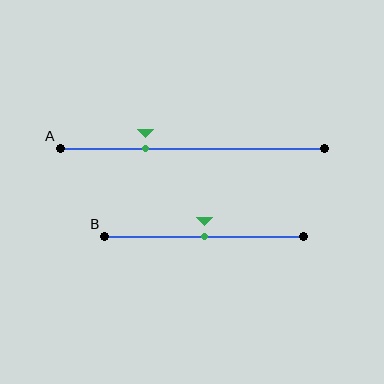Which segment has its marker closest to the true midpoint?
Segment B has its marker closest to the true midpoint.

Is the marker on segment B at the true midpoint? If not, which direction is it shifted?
Yes, the marker on segment B is at the true midpoint.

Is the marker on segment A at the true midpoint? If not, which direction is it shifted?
No, the marker on segment A is shifted to the left by about 18% of the segment length.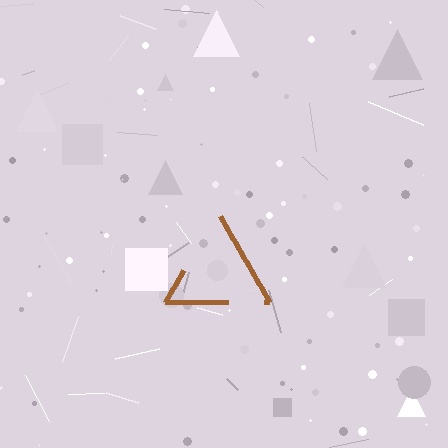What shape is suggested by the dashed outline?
The dashed outline suggests a triangle.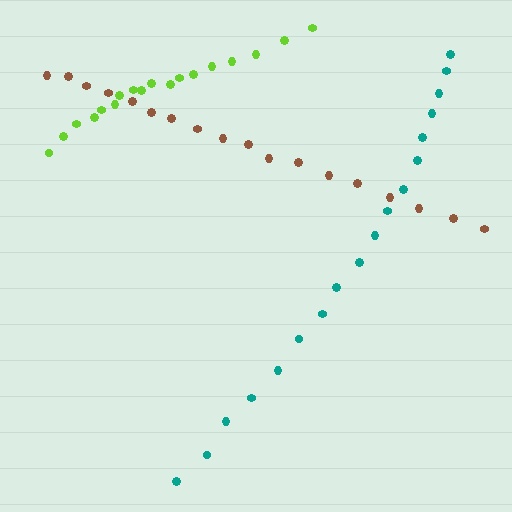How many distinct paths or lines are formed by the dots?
There are 3 distinct paths.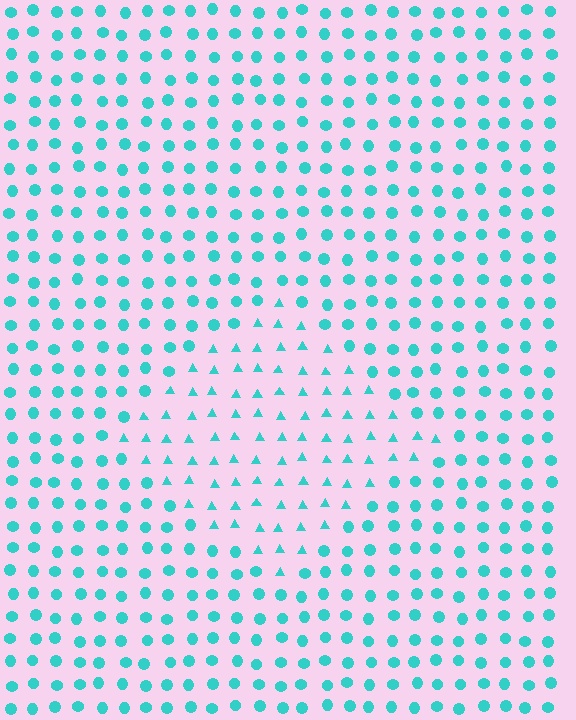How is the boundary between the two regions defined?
The boundary is defined by a change in element shape: triangles inside vs. circles outside. All elements share the same color and spacing.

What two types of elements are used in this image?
The image uses triangles inside the diamond region and circles outside it.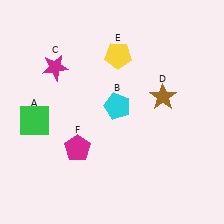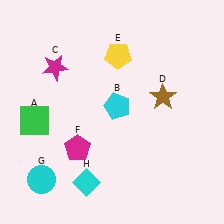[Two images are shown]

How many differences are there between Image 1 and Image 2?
There are 2 differences between the two images.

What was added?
A cyan circle (G), a cyan diamond (H) were added in Image 2.